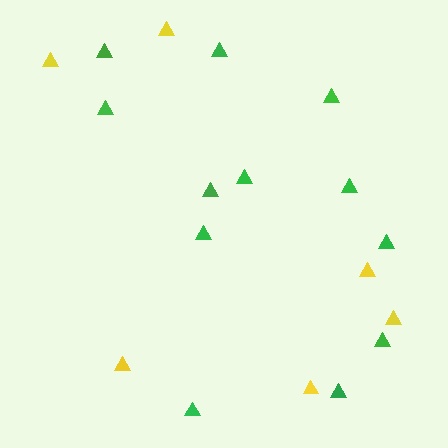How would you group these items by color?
There are 2 groups: one group of yellow triangles (6) and one group of green triangles (12).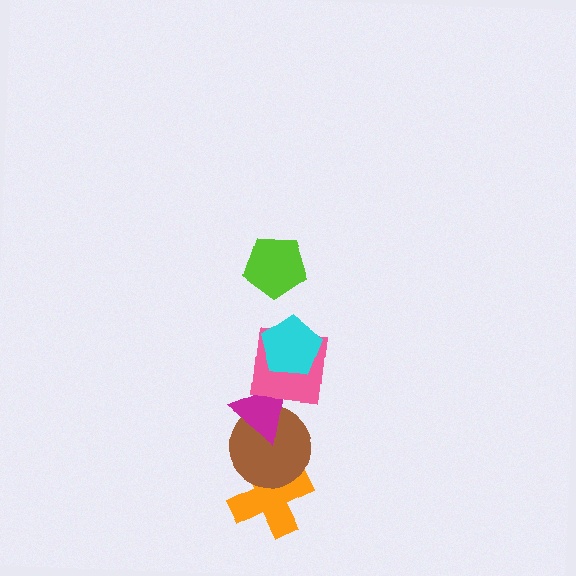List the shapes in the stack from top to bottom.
From top to bottom: the lime pentagon, the cyan pentagon, the pink square, the magenta triangle, the brown circle, the orange cross.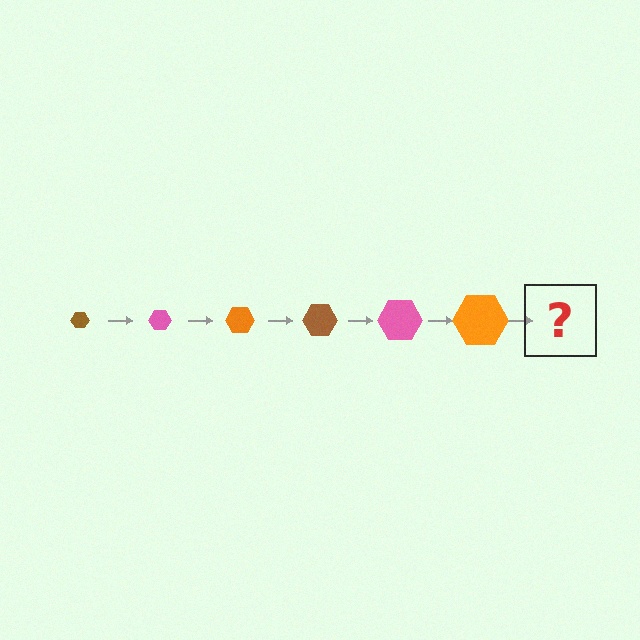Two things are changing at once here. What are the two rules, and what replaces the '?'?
The two rules are that the hexagon grows larger each step and the color cycles through brown, pink, and orange. The '?' should be a brown hexagon, larger than the previous one.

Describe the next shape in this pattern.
It should be a brown hexagon, larger than the previous one.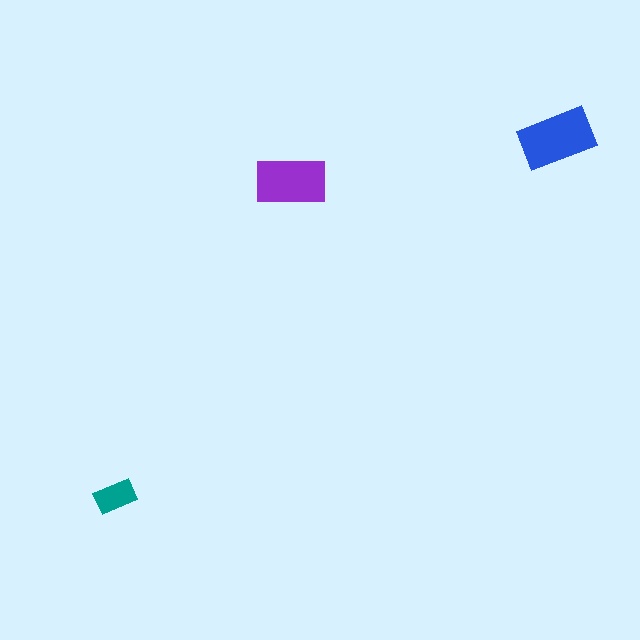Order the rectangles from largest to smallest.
the blue one, the purple one, the teal one.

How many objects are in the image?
There are 3 objects in the image.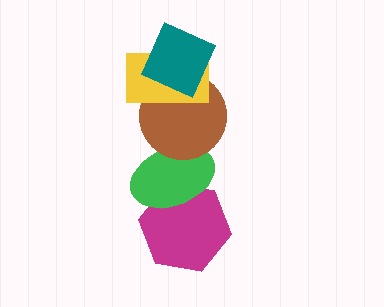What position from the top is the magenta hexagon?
The magenta hexagon is 5th from the top.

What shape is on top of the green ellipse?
The brown circle is on top of the green ellipse.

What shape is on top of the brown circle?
The yellow rectangle is on top of the brown circle.